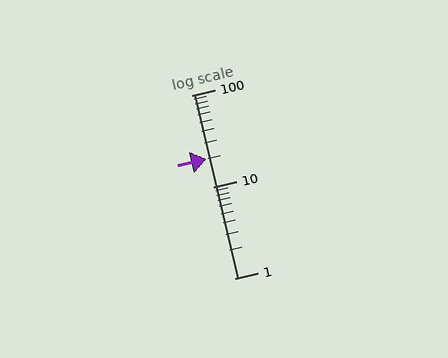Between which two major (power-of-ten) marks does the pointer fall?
The pointer is between 10 and 100.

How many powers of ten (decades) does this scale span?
The scale spans 2 decades, from 1 to 100.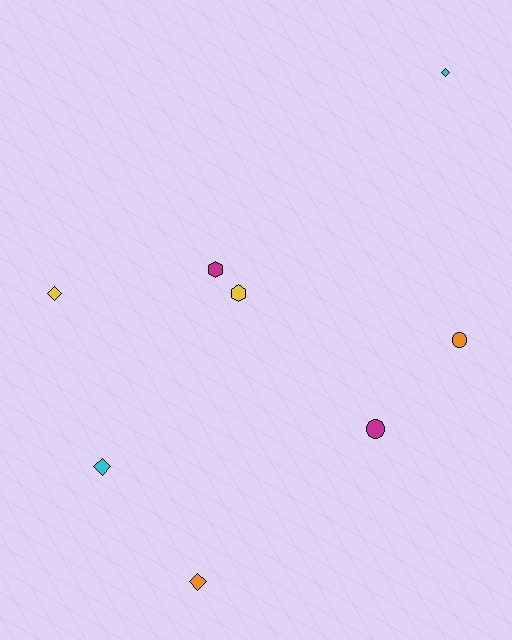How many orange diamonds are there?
There is 1 orange diamond.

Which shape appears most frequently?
Diamond, with 4 objects.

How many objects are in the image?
There are 8 objects.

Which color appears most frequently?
Yellow, with 2 objects.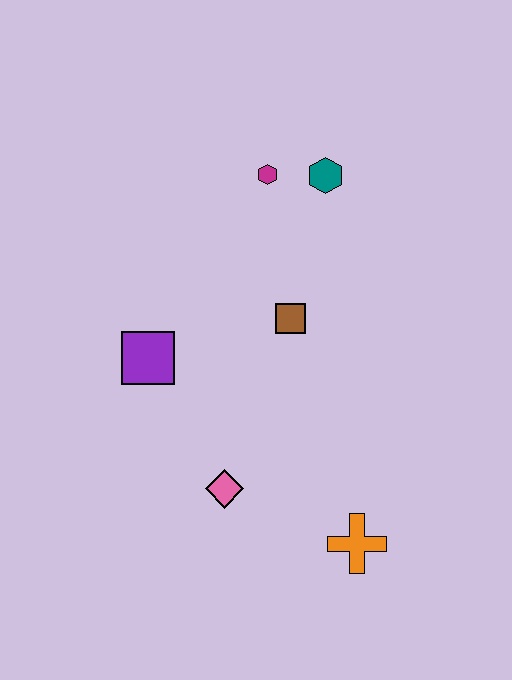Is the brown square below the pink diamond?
No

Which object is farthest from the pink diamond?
The teal hexagon is farthest from the pink diamond.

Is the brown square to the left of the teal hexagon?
Yes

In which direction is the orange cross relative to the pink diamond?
The orange cross is to the right of the pink diamond.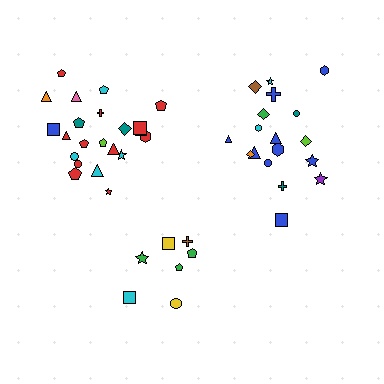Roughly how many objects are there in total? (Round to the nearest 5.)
Roughly 45 objects in total.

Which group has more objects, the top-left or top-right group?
The top-left group.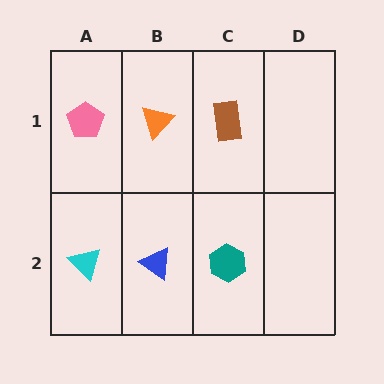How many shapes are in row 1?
3 shapes.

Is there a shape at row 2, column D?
No, that cell is empty.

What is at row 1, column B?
An orange triangle.